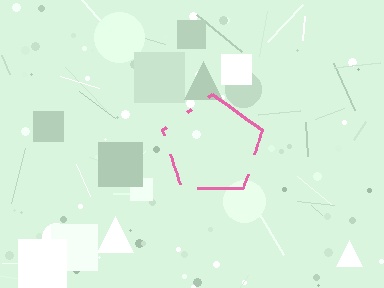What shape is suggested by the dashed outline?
The dashed outline suggests a pentagon.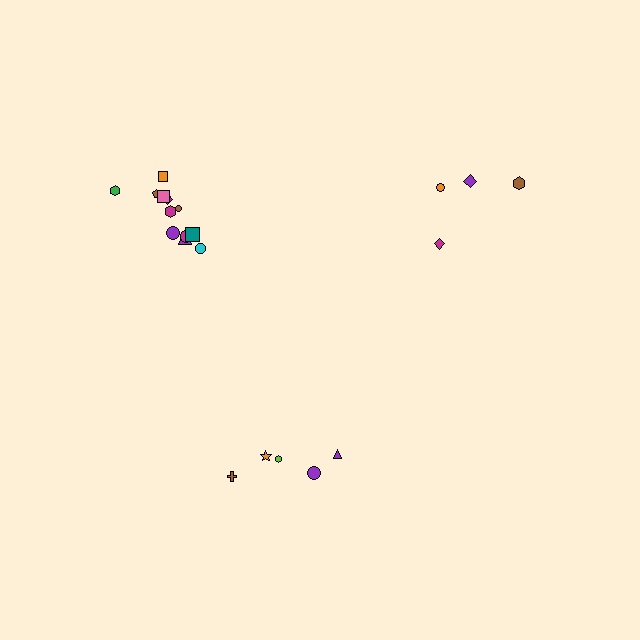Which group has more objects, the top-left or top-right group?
The top-left group.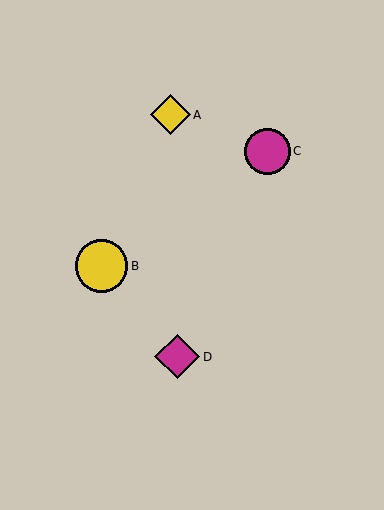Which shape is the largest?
The yellow circle (labeled B) is the largest.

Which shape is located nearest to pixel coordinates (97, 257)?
The yellow circle (labeled B) at (101, 266) is nearest to that location.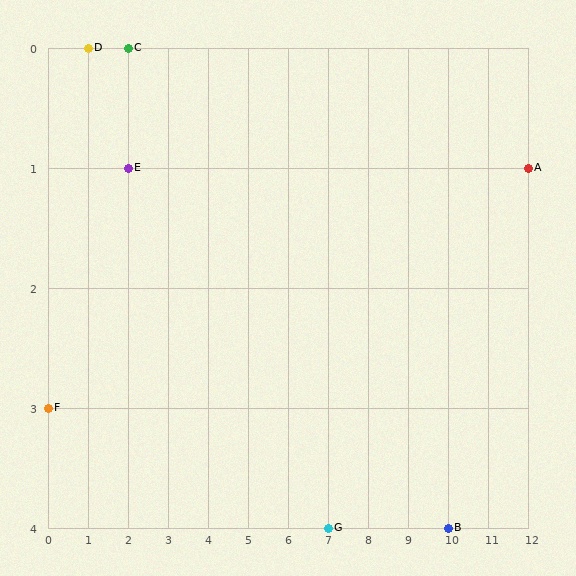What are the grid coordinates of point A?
Point A is at grid coordinates (12, 1).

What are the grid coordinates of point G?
Point G is at grid coordinates (7, 4).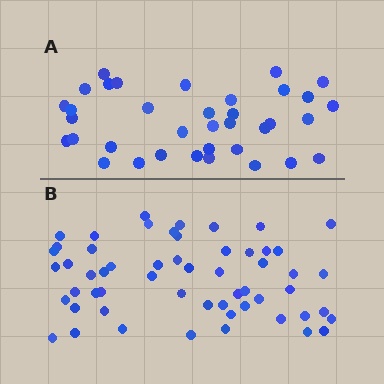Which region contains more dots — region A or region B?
Region B (the bottom region) has more dots.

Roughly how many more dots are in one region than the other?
Region B has approximately 20 more dots than region A.